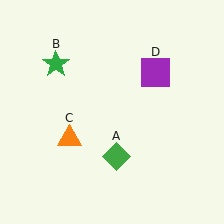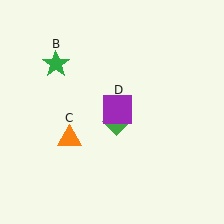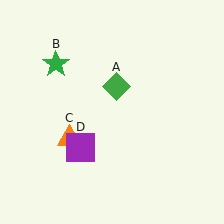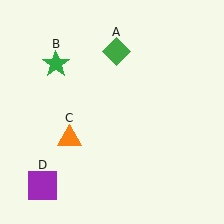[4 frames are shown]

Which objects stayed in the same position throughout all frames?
Green star (object B) and orange triangle (object C) remained stationary.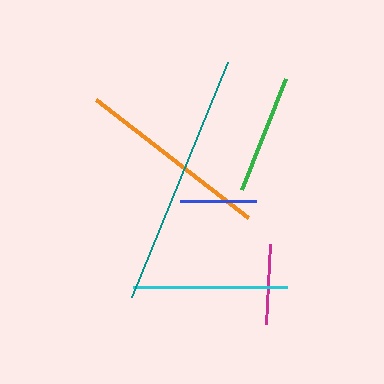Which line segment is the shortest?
The blue line is the shortest at approximately 76 pixels.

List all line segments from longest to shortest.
From longest to shortest: teal, orange, cyan, green, magenta, blue.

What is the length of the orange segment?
The orange segment is approximately 193 pixels long.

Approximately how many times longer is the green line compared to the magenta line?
The green line is approximately 1.5 times the length of the magenta line.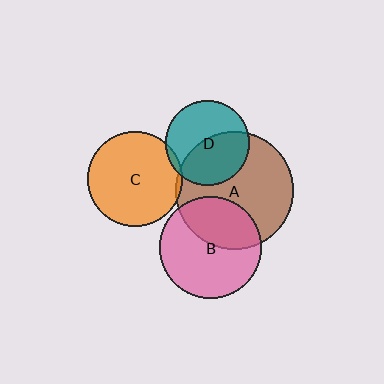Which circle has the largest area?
Circle A (brown).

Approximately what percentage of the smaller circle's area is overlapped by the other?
Approximately 5%.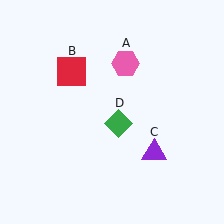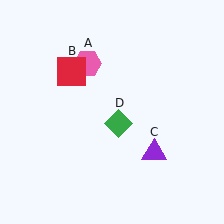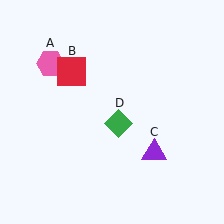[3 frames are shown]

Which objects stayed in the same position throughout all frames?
Red square (object B) and purple triangle (object C) and green diamond (object D) remained stationary.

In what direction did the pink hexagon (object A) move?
The pink hexagon (object A) moved left.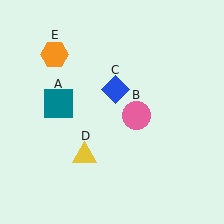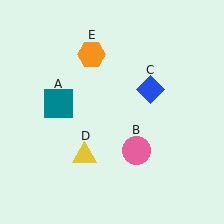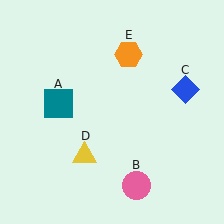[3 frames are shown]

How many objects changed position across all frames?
3 objects changed position: pink circle (object B), blue diamond (object C), orange hexagon (object E).